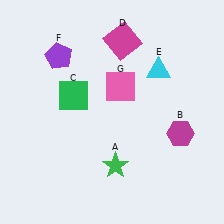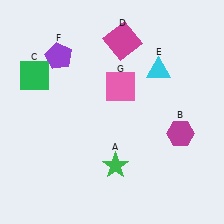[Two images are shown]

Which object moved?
The green square (C) moved left.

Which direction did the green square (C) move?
The green square (C) moved left.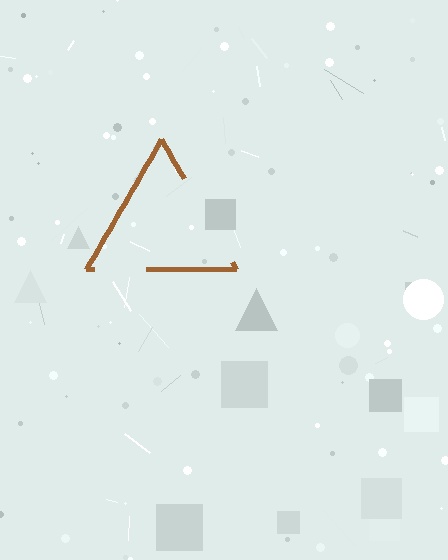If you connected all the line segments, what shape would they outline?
They would outline a triangle.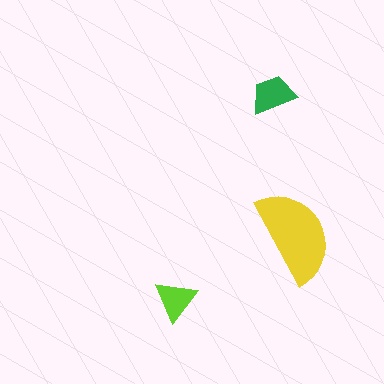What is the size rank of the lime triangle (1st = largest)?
3rd.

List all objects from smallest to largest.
The lime triangle, the green trapezoid, the yellow semicircle.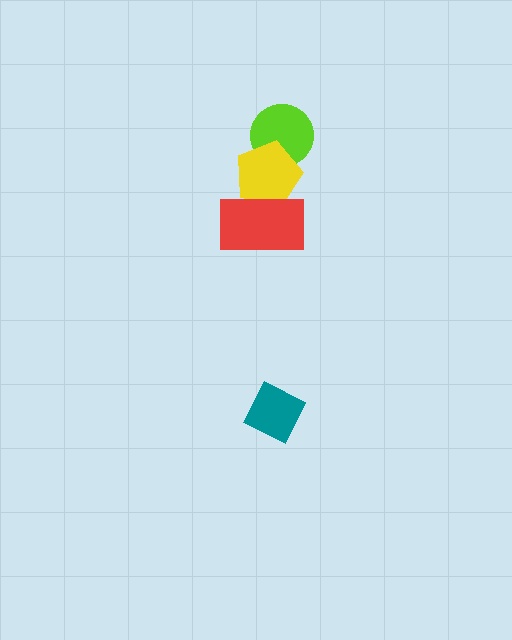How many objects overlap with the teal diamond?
0 objects overlap with the teal diamond.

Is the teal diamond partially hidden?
No, no other shape covers it.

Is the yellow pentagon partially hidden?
Yes, it is partially covered by another shape.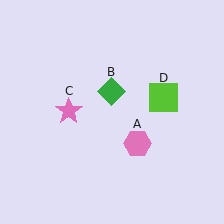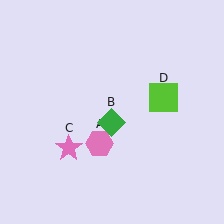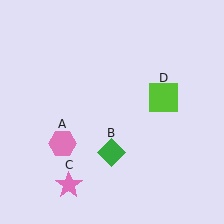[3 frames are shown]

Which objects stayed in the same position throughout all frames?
Lime square (object D) remained stationary.